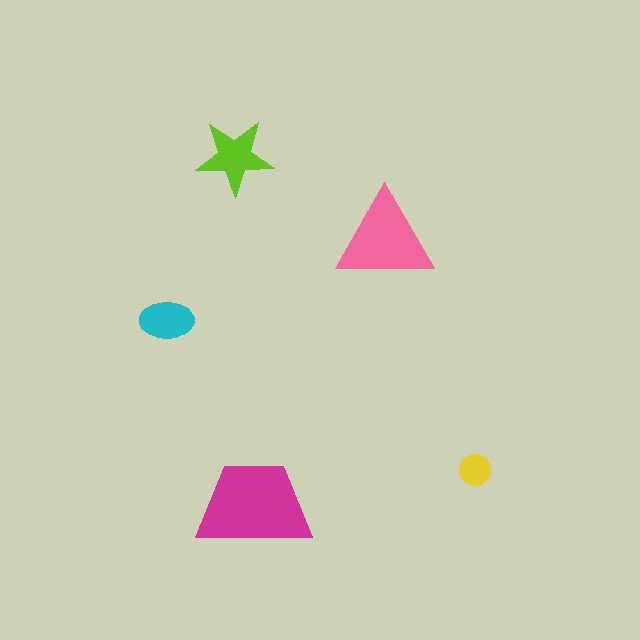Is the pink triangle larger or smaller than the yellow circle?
Larger.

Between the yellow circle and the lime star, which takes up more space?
The lime star.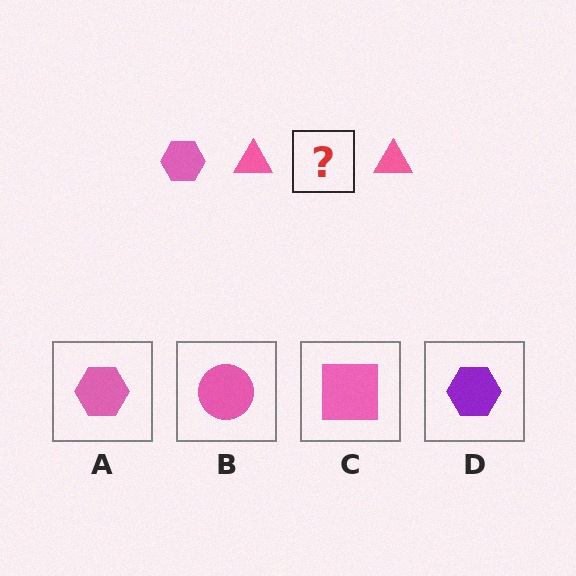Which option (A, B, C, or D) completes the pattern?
A.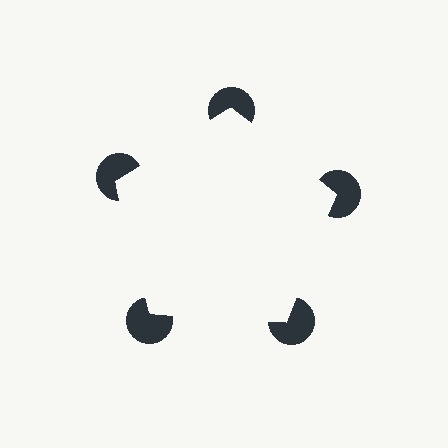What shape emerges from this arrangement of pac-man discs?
An illusory pentagon — its edges are inferred from the aligned wedge cuts in the pac-man discs, not physically drawn.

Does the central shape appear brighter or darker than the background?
It typically appears slightly brighter than the background, even though no actual brightness change is drawn.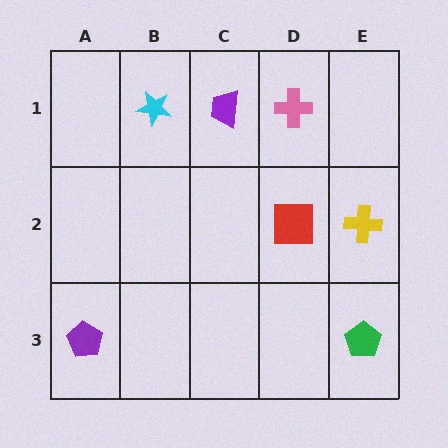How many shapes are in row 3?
2 shapes.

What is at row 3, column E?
A green pentagon.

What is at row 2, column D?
A red square.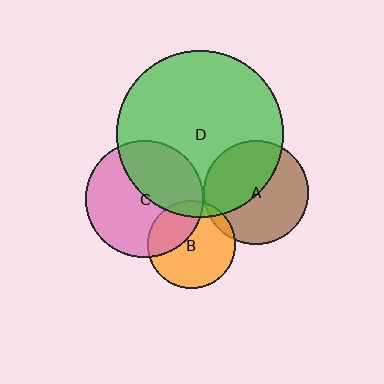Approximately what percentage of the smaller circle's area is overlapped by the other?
Approximately 5%.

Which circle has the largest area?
Circle D (green).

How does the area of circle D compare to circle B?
Approximately 3.6 times.